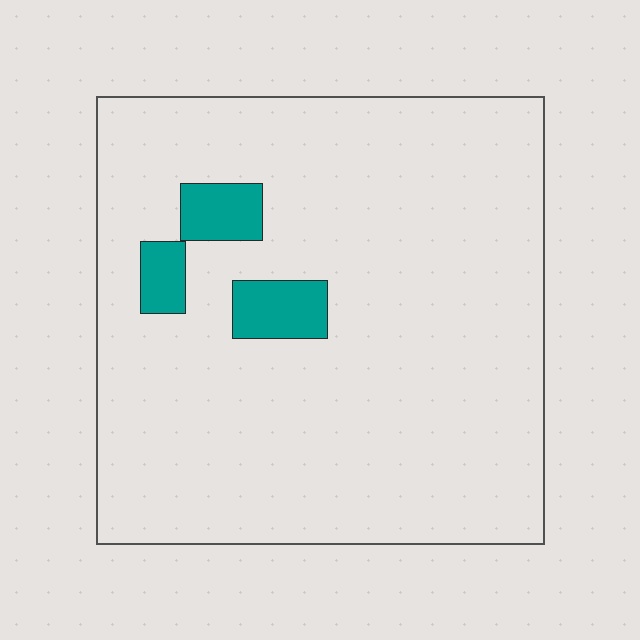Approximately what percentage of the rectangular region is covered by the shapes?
Approximately 5%.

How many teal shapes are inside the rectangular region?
3.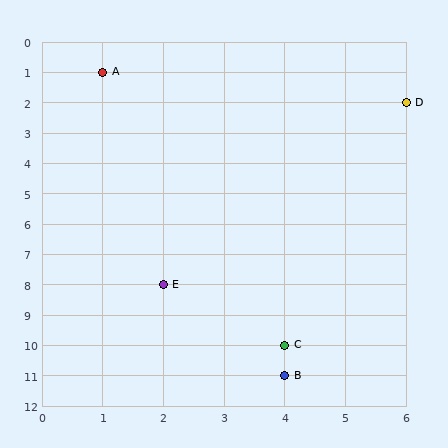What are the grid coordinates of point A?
Point A is at grid coordinates (1, 1).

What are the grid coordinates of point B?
Point B is at grid coordinates (4, 11).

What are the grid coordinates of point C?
Point C is at grid coordinates (4, 10).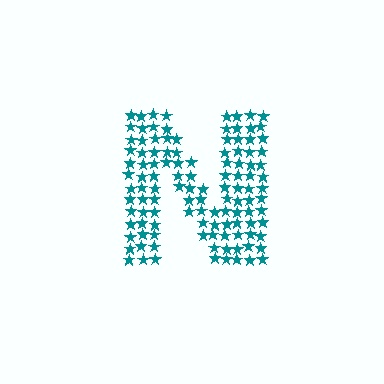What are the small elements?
The small elements are stars.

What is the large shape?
The large shape is the letter N.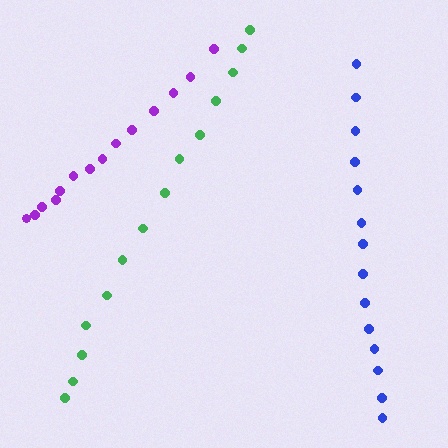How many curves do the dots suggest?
There are 3 distinct paths.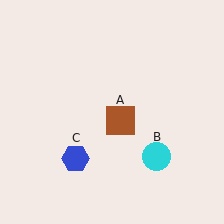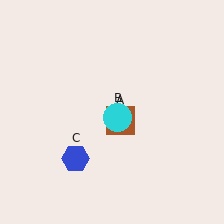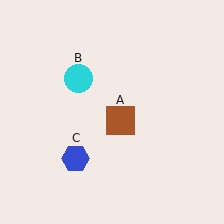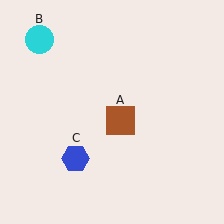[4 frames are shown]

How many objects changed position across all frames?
1 object changed position: cyan circle (object B).